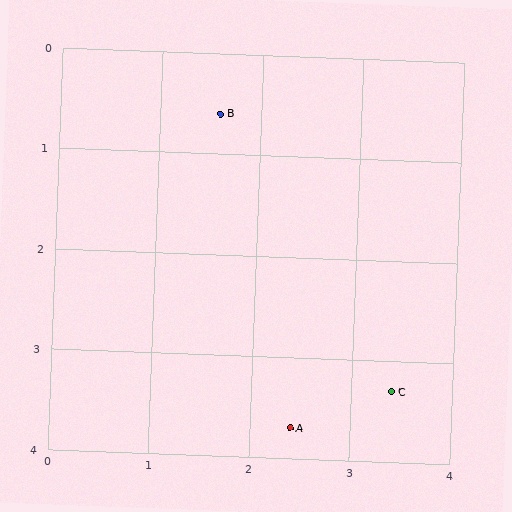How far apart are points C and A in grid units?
Points C and A are about 1.1 grid units apart.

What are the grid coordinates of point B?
Point B is at approximately (1.6, 0.6).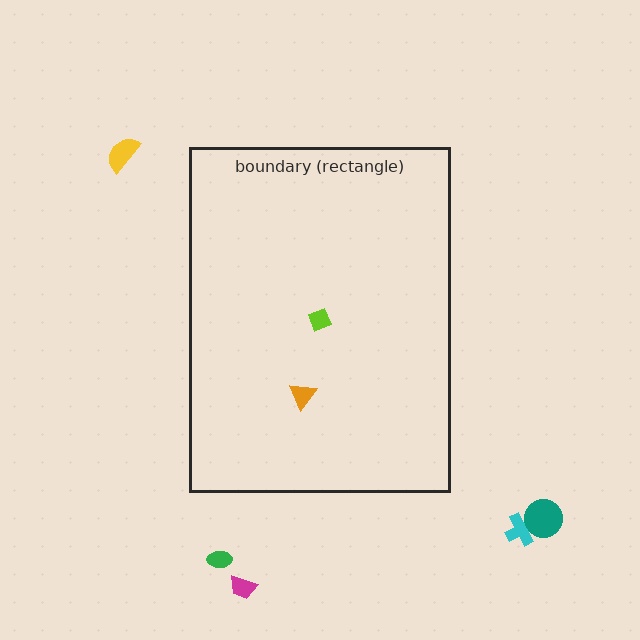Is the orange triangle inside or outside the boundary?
Inside.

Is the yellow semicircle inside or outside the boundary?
Outside.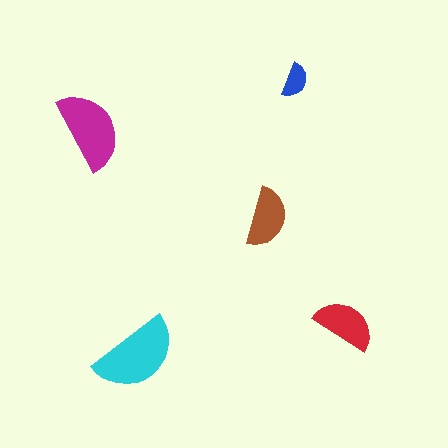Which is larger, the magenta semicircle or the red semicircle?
The magenta one.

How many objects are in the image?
There are 5 objects in the image.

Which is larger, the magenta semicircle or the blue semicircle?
The magenta one.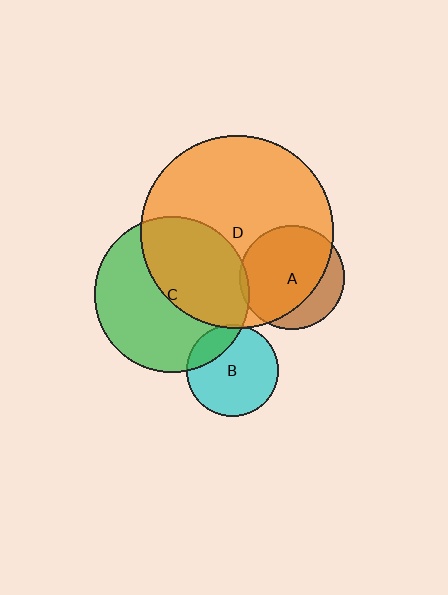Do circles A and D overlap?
Yes.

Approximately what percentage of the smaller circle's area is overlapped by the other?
Approximately 75%.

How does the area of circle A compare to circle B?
Approximately 1.3 times.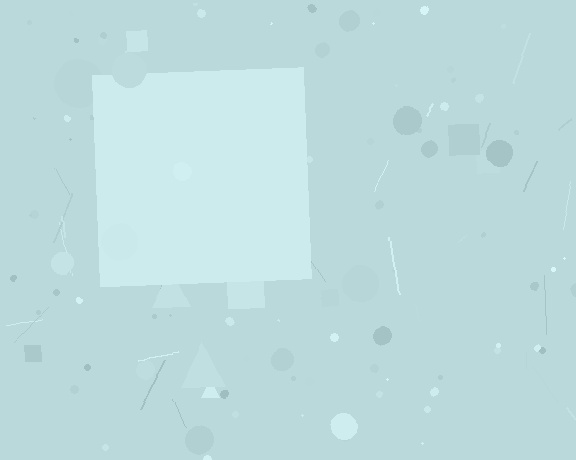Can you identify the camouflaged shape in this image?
The camouflaged shape is a square.